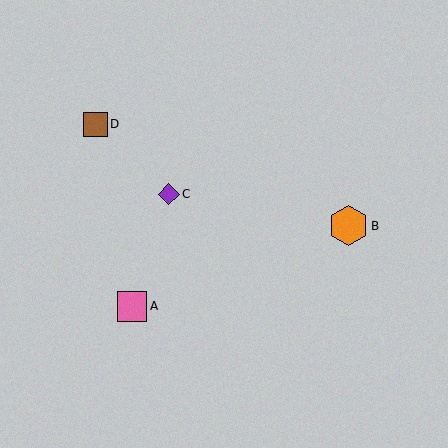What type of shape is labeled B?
Shape B is an orange hexagon.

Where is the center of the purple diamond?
The center of the purple diamond is at (169, 194).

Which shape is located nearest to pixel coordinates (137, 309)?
The pink square (labeled A) at (132, 306) is nearest to that location.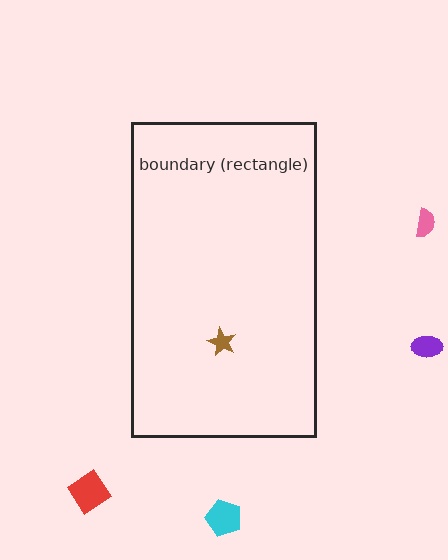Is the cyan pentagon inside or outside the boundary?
Outside.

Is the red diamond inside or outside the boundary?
Outside.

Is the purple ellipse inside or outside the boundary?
Outside.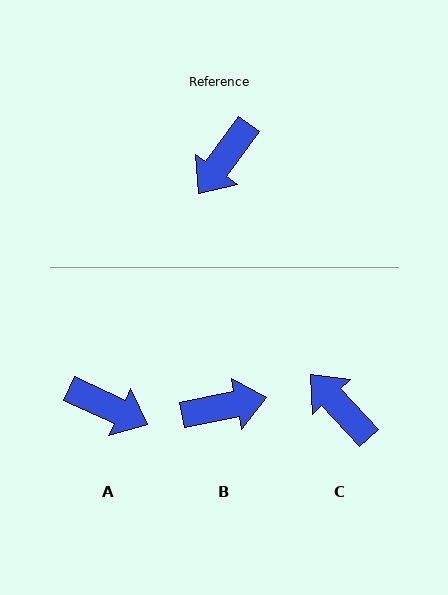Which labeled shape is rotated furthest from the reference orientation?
B, about 138 degrees away.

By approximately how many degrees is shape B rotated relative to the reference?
Approximately 138 degrees counter-clockwise.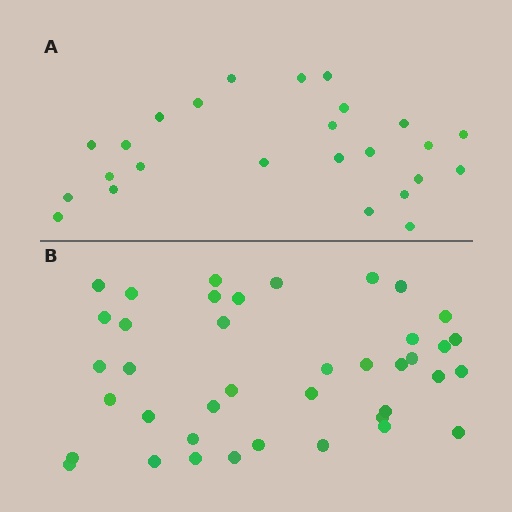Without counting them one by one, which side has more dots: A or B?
Region B (the bottom region) has more dots.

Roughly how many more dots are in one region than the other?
Region B has approximately 15 more dots than region A.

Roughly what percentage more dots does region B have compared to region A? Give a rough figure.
About 60% more.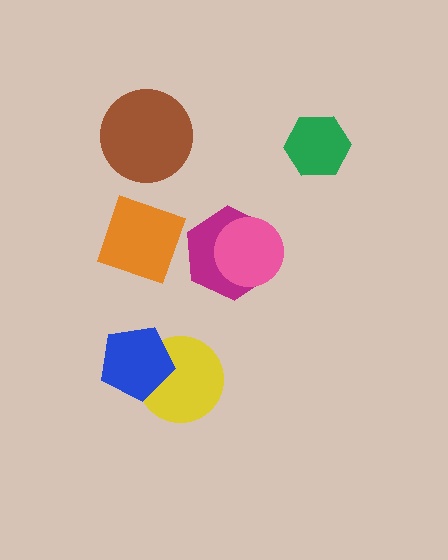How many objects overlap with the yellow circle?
1 object overlaps with the yellow circle.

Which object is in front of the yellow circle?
The blue pentagon is in front of the yellow circle.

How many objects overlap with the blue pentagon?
1 object overlaps with the blue pentagon.